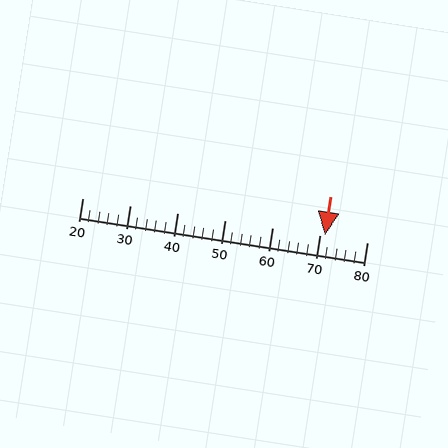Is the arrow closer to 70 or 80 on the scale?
The arrow is closer to 70.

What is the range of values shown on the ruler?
The ruler shows values from 20 to 80.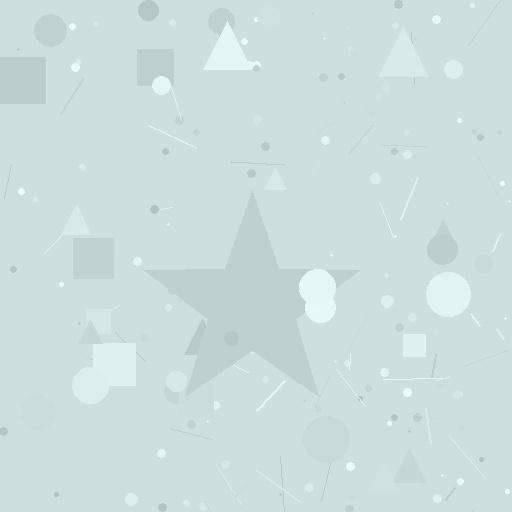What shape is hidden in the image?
A star is hidden in the image.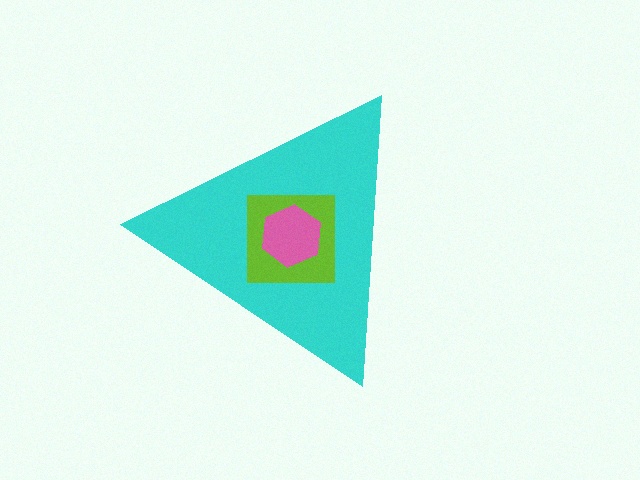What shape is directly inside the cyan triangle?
The lime square.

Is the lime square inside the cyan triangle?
Yes.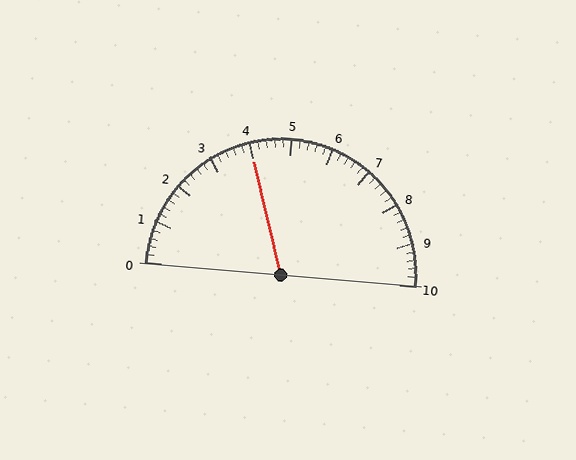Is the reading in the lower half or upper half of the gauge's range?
The reading is in the lower half of the range (0 to 10).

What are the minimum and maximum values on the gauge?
The gauge ranges from 0 to 10.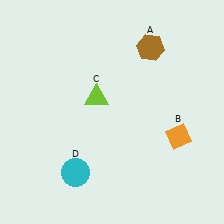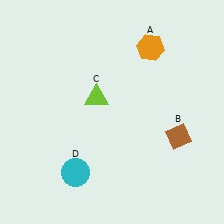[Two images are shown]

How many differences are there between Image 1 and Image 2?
There are 2 differences between the two images.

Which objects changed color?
A changed from brown to orange. B changed from orange to brown.